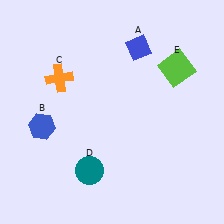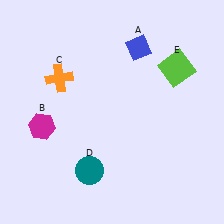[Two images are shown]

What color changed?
The hexagon (B) changed from blue in Image 1 to magenta in Image 2.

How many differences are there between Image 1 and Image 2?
There is 1 difference between the two images.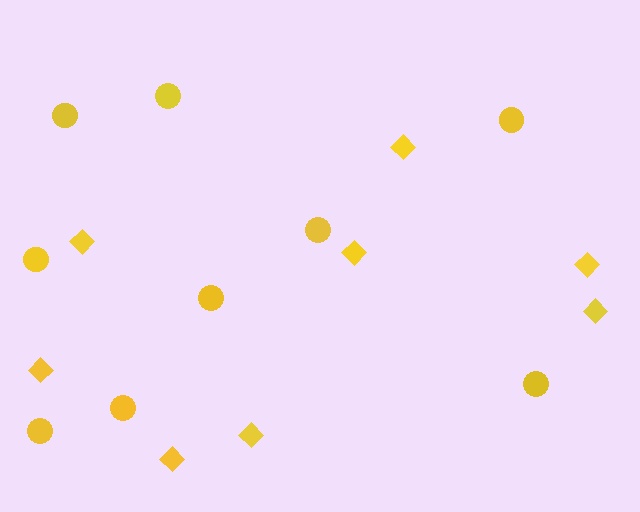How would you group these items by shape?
There are 2 groups: one group of diamonds (8) and one group of circles (9).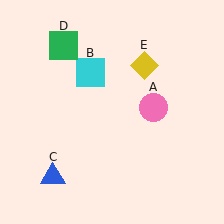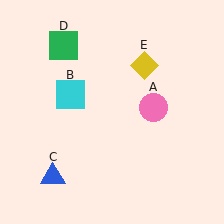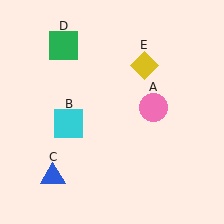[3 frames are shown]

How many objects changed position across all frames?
1 object changed position: cyan square (object B).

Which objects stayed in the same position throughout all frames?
Pink circle (object A) and blue triangle (object C) and green square (object D) and yellow diamond (object E) remained stationary.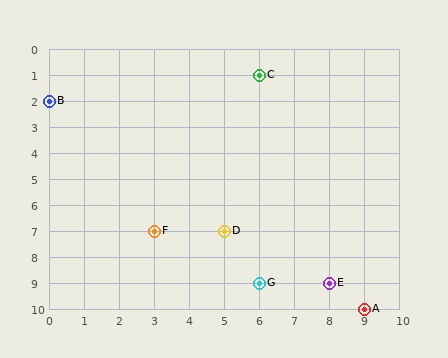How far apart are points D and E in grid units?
Points D and E are 3 columns and 2 rows apart (about 3.6 grid units diagonally).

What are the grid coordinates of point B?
Point B is at grid coordinates (0, 2).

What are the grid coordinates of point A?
Point A is at grid coordinates (9, 10).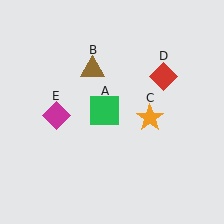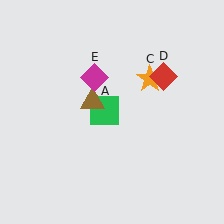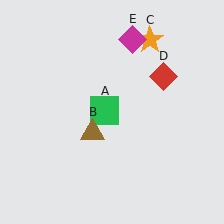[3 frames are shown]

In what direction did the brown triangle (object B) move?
The brown triangle (object B) moved down.